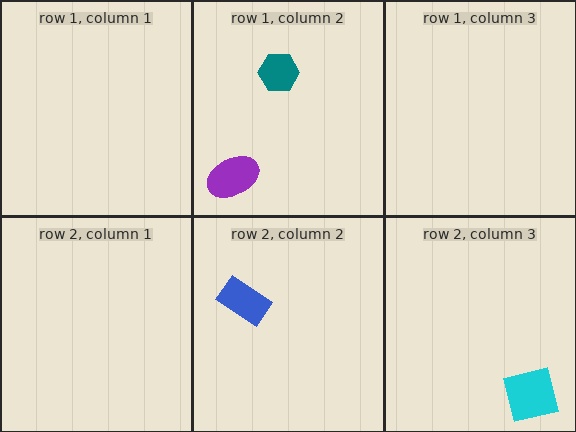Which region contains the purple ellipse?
The row 1, column 2 region.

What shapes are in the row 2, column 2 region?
The blue rectangle.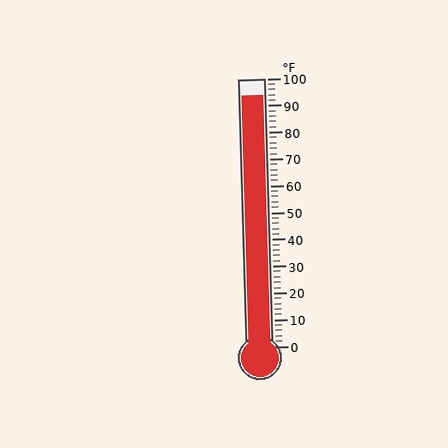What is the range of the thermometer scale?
The thermometer scale ranges from 0°F to 100°F.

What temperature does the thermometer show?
The thermometer shows approximately 94°F.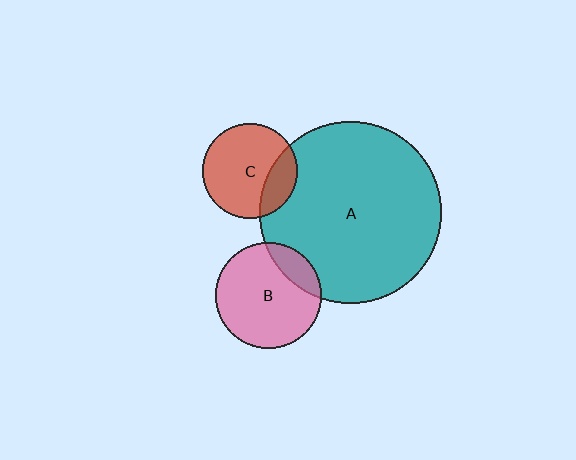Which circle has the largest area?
Circle A (teal).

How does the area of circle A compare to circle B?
Approximately 3.0 times.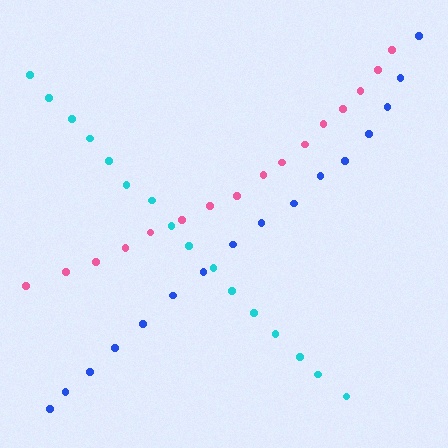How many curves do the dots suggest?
There are 3 distinct paths.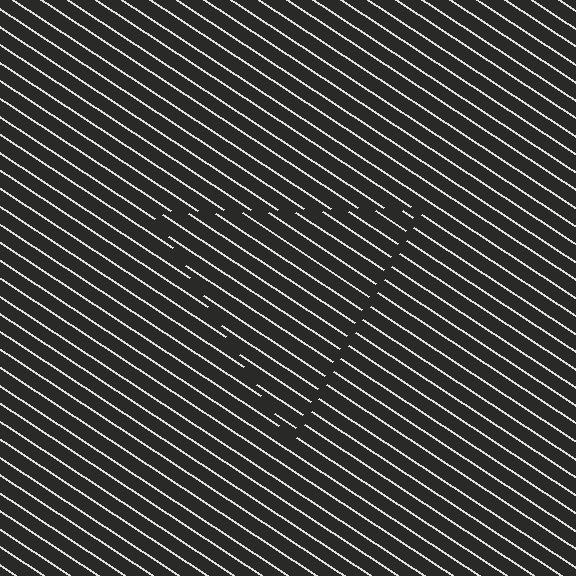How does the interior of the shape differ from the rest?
The interior of the shape contains the same grating, shifted by half a period — the contour is defined by the phase discontinuity where line-ends from the inner and outer gratings abut.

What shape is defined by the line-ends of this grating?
An illusory triangle. The interior of the shape contains the same grating, shifted by half a period — the contour is defined by the phase discontinuity where line-ends from the inner and outer gratings abut.